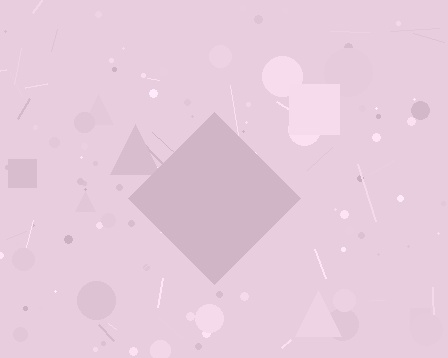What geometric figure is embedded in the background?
A diamond is embedded in the background.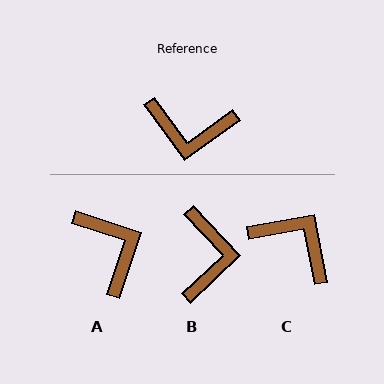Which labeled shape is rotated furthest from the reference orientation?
C, about 155 degrees away.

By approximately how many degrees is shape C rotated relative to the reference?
Approximately 155 degrees counter-clockwise.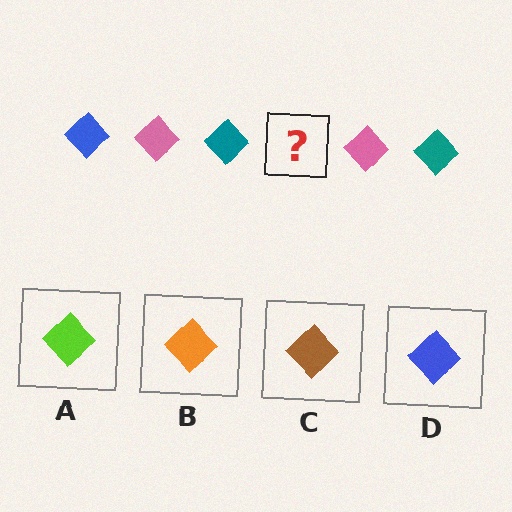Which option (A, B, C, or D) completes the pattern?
D.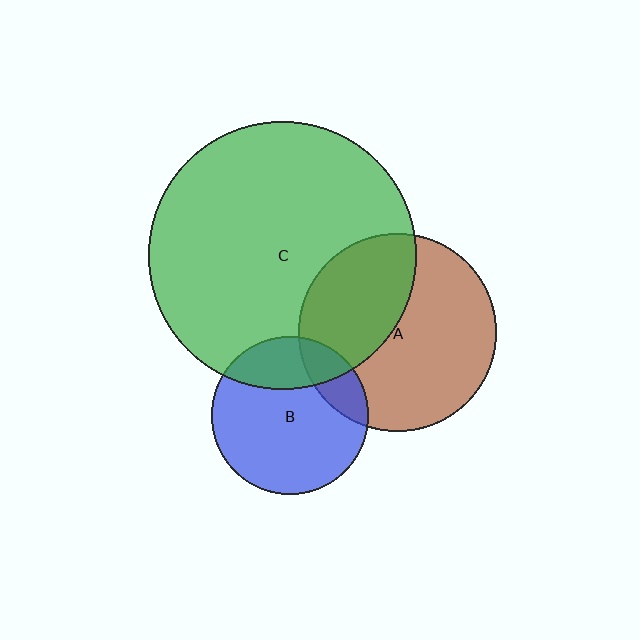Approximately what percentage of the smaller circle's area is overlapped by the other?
Approximately 15%.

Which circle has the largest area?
Circle C (green).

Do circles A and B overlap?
Yes.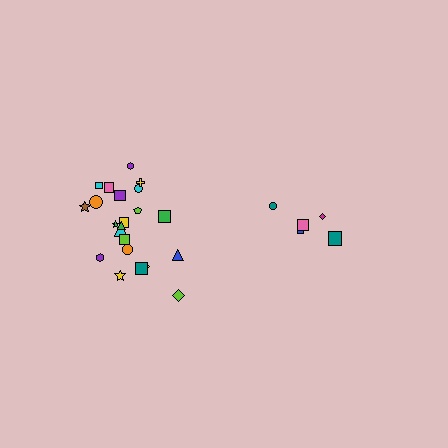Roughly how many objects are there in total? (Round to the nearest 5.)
Roughly 25 objects in total.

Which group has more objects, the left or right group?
The left group.